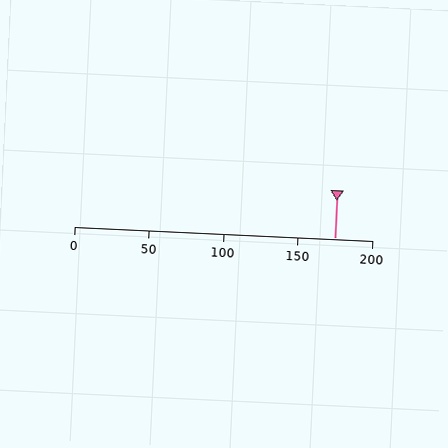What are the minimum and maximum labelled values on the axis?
The axis runs from 0 to 200.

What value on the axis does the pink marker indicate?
The marker indicates approximately 175.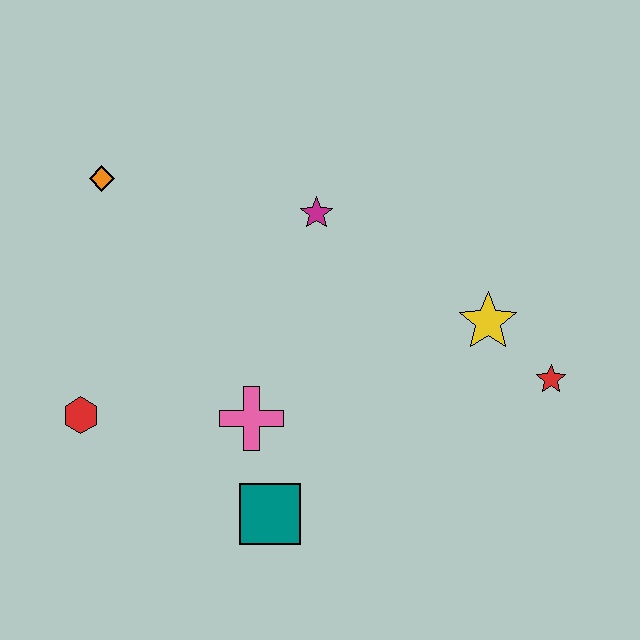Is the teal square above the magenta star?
No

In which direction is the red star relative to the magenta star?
The red star is to the right of the magenta star.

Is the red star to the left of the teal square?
No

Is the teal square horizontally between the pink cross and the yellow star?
Yes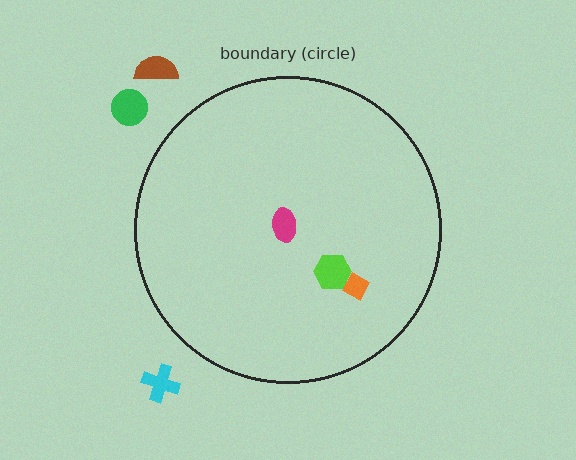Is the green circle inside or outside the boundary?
Outside.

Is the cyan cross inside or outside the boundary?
Outside.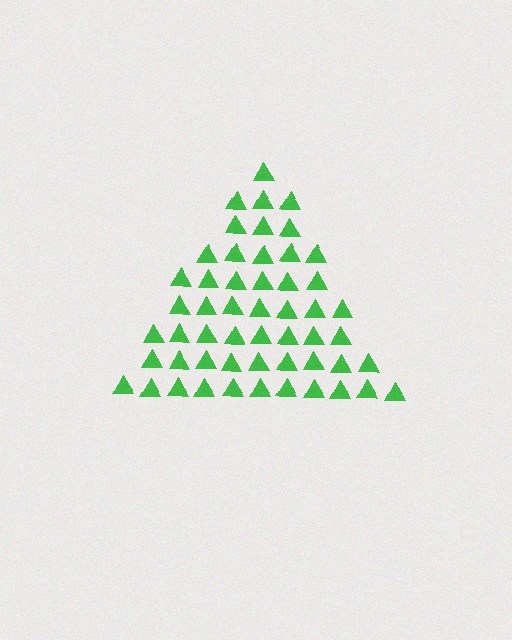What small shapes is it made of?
It is made of small triangles.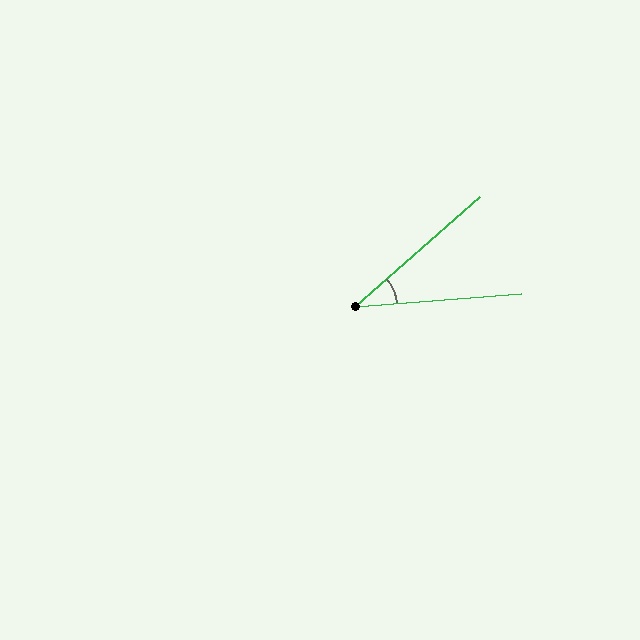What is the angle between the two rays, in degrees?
Approximately 37 degrees.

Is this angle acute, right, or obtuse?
It is acute.